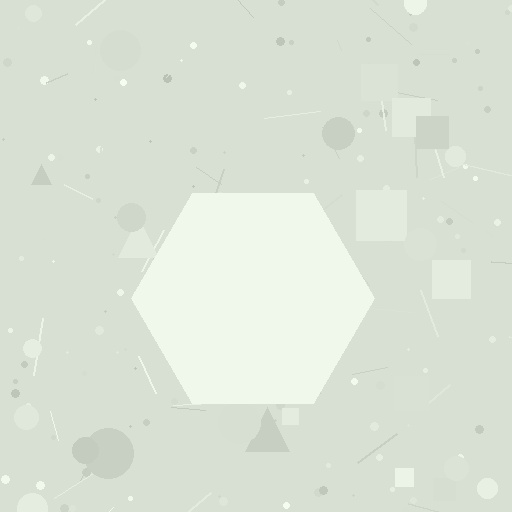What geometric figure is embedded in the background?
A hexagon is embedded in the background.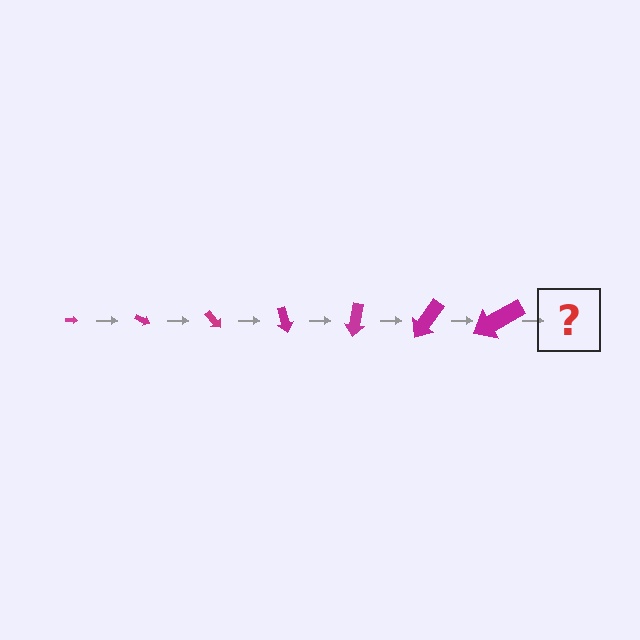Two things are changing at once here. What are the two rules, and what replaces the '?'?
The two rules are that the arrow grows larger each step and it rotates 25 degrees each step. The '?' should be an arrow, larger than the previous one and rotated 175 degrees from the start.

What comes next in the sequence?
The next element should be an arrow, larger than the previous one and rotated 175 degrees from the start.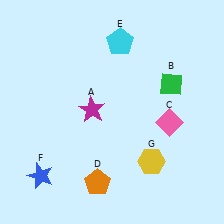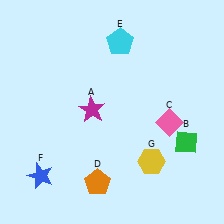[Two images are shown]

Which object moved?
The green diamond (B) moved down.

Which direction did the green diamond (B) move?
The green diamond (B) moved down.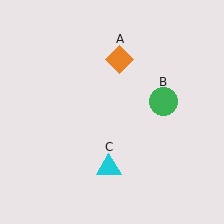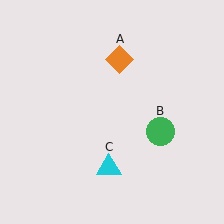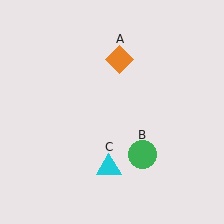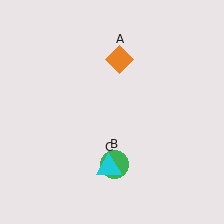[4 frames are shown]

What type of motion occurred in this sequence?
The green circle (object B) rotated clockwise around the center of the scene.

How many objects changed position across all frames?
1 object changed position: green circle (object B).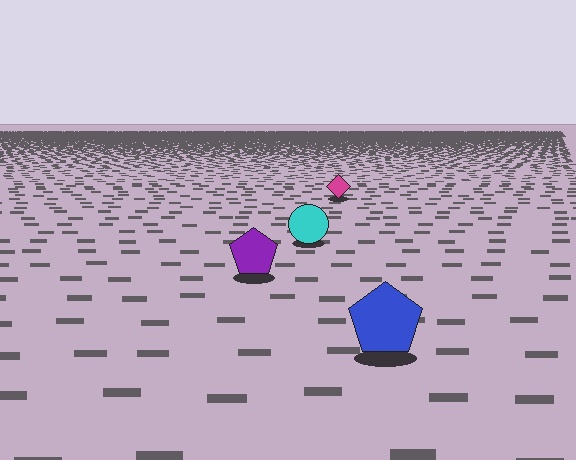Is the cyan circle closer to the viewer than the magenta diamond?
Yes. The cyan circle is closer — you can tell from the texture gradient: the ground texture is coarser near it.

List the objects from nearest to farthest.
From nearest to farthest: the blue pentagon, the purple pentagon, the cyan circle, the magenta diamond.